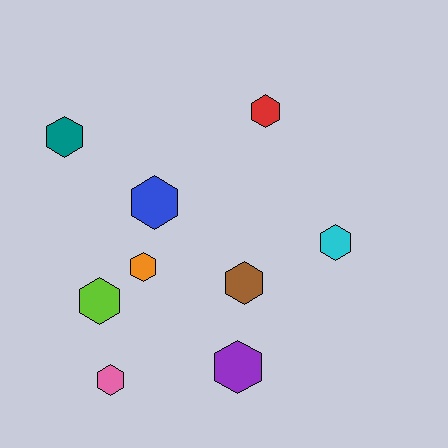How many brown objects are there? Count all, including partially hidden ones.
There is 1 brown object.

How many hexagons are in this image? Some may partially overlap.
There are 9 hexagons.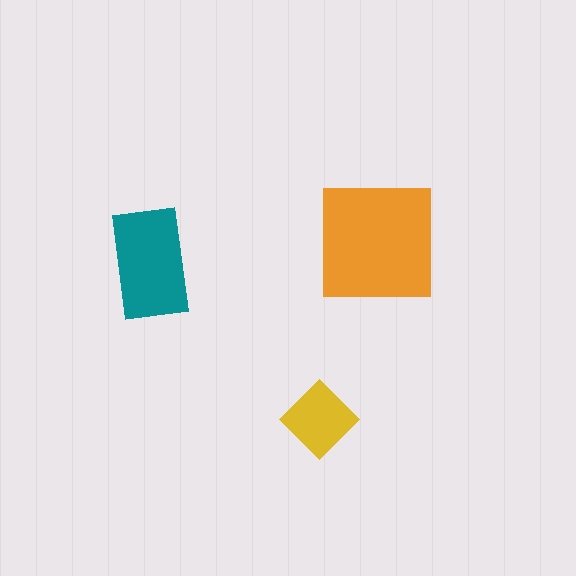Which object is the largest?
The orange square.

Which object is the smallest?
The yellow diamond.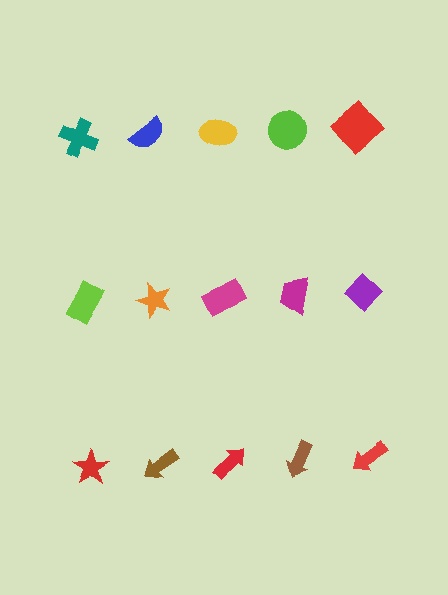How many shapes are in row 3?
5 shapes.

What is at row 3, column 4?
A brown arrow.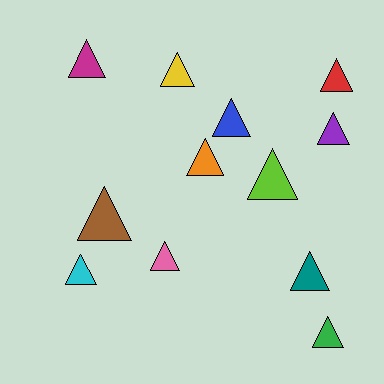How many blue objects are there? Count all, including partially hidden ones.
There is 1 blue object.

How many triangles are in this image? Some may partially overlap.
There are 12 triangles.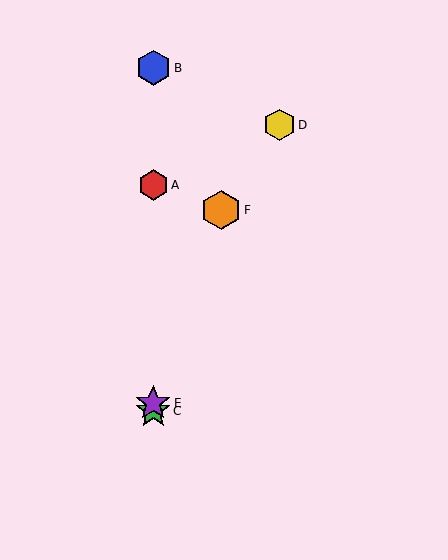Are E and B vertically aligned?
Yes, both are at x≈153.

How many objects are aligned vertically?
4 objects (A, B, C, E) are aligned vertically.